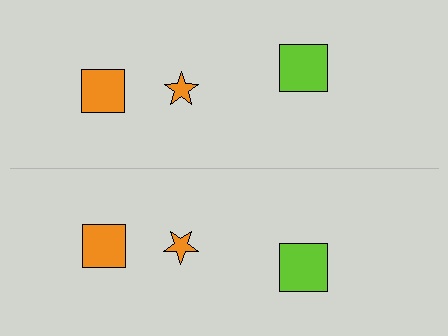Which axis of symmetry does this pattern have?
The pattern has a horizontal axis of symmetry running through the center of the image.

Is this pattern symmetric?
Yes, this pattern has bilateral (reflection) symmetry.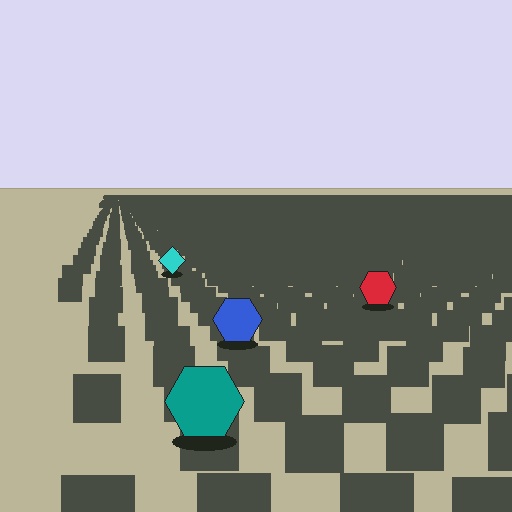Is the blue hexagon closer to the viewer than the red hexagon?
Yes. The blue hexagon is closer — you can tell from the texture gradient: the ground texture is coarser near it.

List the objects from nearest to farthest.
From nearest to farthest: the teal hexagon, the blue hexagon, the red hexagon, the cyan diamond.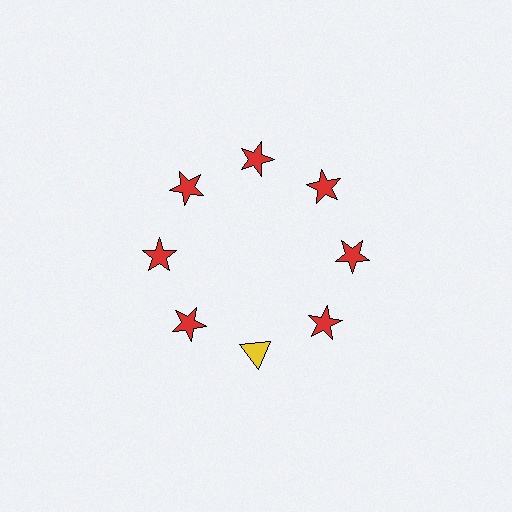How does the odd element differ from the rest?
It differs in both color (yellow instead of red) and shape (triangle instead of star).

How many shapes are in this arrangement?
There are 8 shapes arranged in a ring pattern.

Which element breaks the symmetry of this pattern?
The yellow triangle at roughly the 6 o'clock position breaks the symmetry. All other shapes are red stars.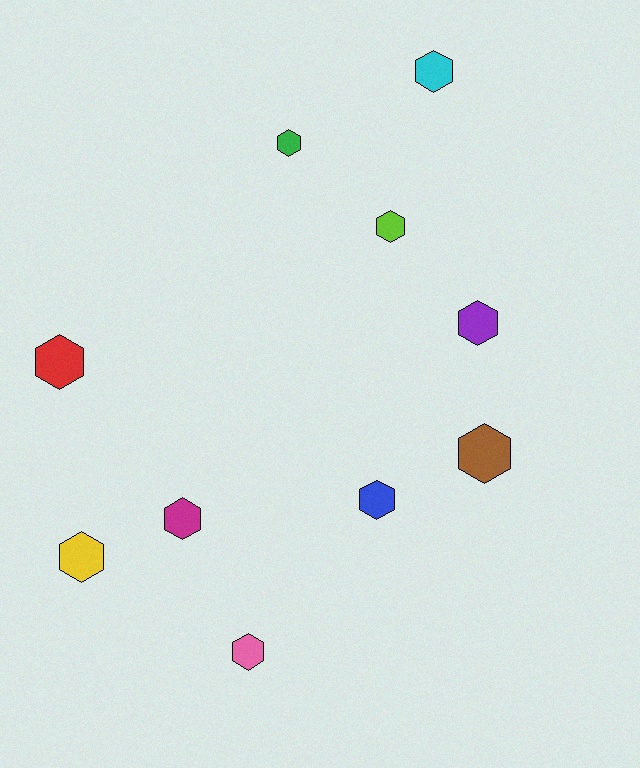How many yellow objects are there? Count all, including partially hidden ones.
There is 1 yellow object.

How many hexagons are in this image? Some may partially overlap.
There are 10 hexagons.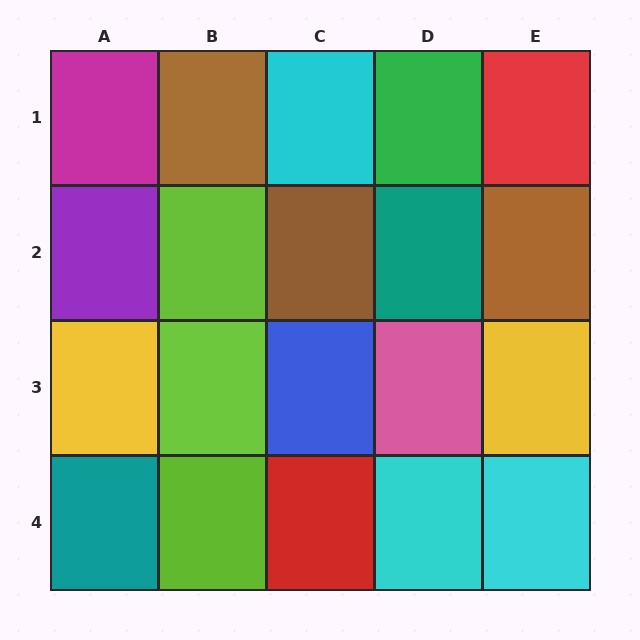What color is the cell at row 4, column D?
Cyan.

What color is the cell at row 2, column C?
Brown.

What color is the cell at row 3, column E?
Yellow.